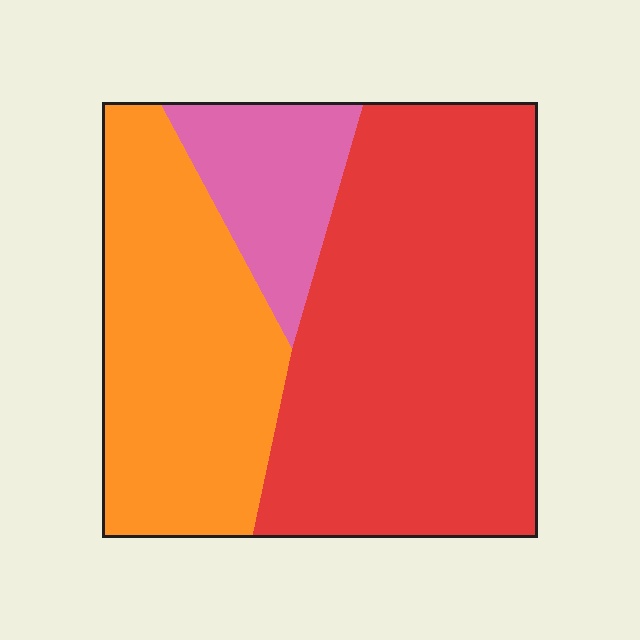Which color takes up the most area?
Red, at roughly 55%.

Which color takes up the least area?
Pink, at roughly 15%.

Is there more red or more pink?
Red.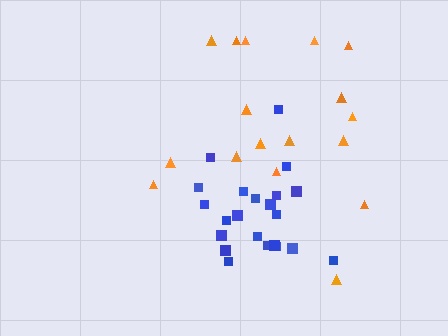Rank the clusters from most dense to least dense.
blue, orange.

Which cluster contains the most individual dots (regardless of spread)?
Blue (22).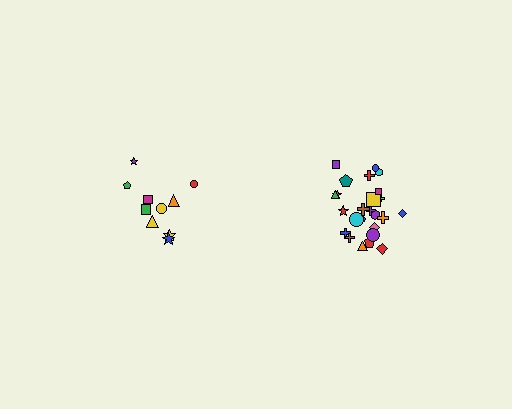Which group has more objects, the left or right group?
The right group.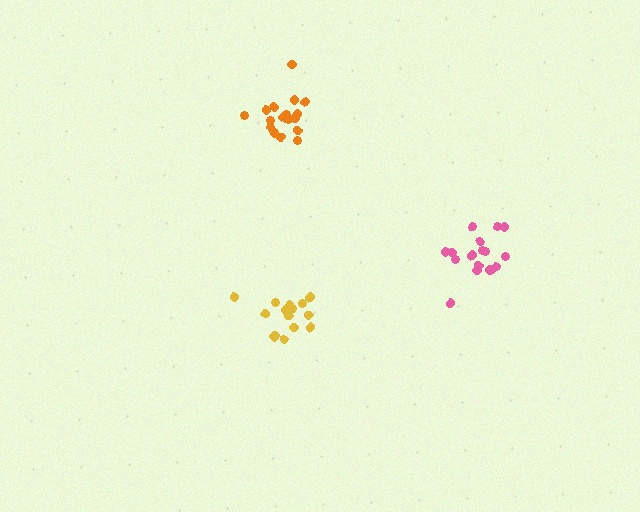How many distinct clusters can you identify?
There are 3 distinct clusters.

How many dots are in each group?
Group 1: 19 dots, Group 2: 17 dots, Group 3: 17 dots (53 total).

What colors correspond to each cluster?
The clusters are colored: orange, pink, yellow.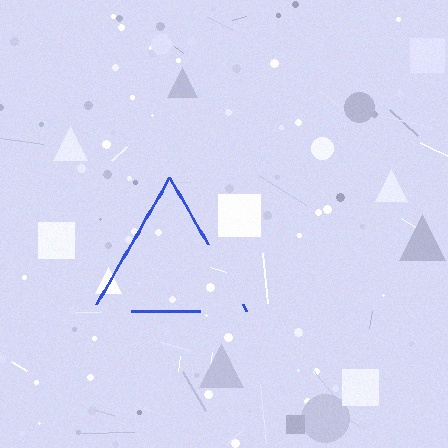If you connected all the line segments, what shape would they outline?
They would outline a triangle.